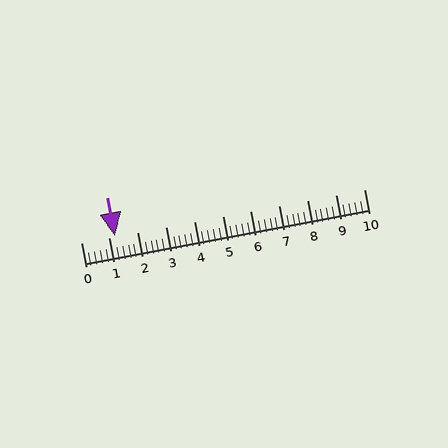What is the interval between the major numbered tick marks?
The major tick marks are spaced 1 units apart.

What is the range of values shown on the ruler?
The ruler shows values from 0 to 10.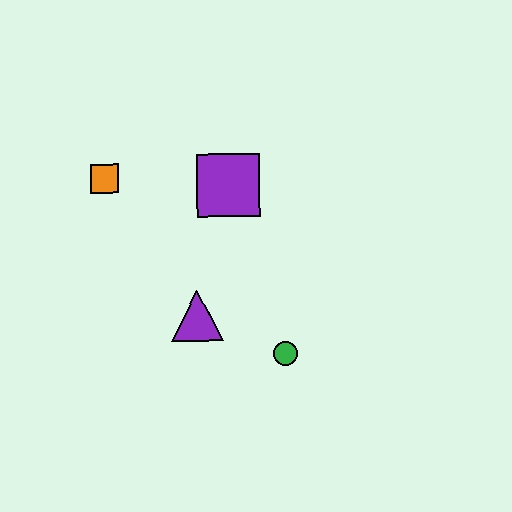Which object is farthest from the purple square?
The green circle is farthest from the purple square.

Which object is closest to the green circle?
The purple triangle is closest to the green circle.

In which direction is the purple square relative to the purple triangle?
The purple square is above the purple triangle.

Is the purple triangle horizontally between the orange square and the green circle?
Yes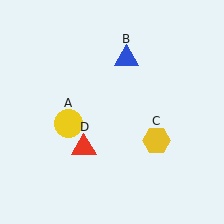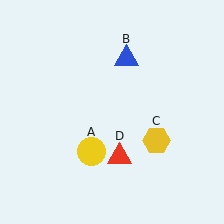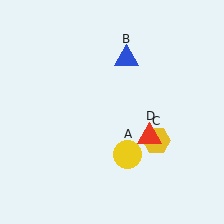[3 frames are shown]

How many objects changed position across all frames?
2 objects changed position: yellow circle (object A), red triangle (object D).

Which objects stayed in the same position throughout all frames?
Blue triangle (object B) and yellow hexagon (object C) remained stationary.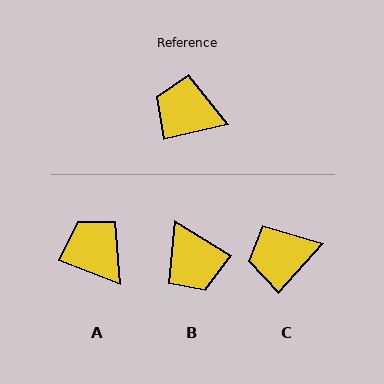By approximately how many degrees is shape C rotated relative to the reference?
Approximately 35 degrees counter-clockwise.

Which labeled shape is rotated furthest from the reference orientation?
B, about 135 degrees away.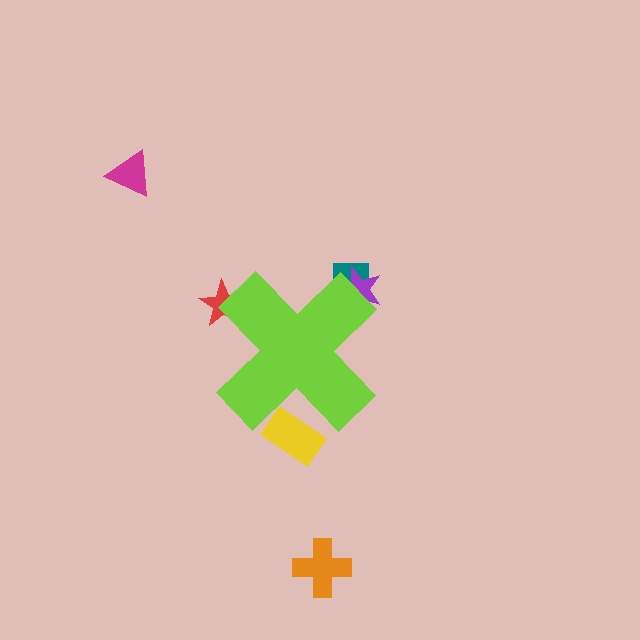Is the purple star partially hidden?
Yes, the purple star is partially hidden behind the lime cross.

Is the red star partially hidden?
Yes, the red star is partially hidden behind the lime cross.